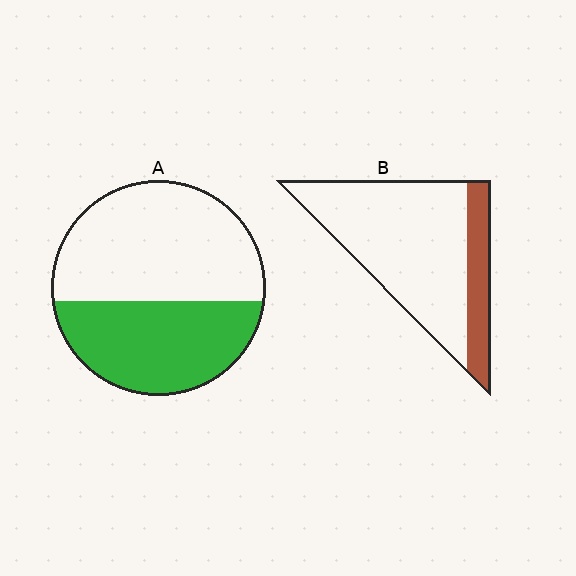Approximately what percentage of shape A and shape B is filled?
A is approximately 40% and B is approximately 20%.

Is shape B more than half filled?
No.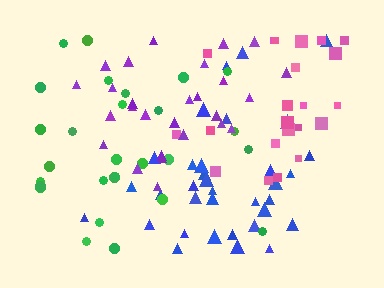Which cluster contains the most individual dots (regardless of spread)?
Blue (34).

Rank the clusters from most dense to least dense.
blue, purple, green, pink.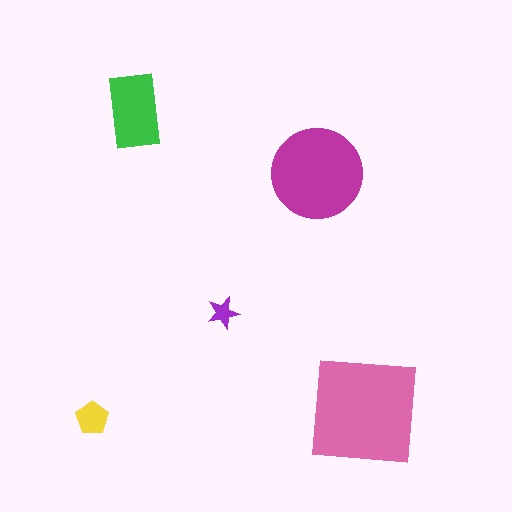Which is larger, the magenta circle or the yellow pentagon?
The magenta circle.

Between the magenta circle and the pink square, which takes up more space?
The pink square.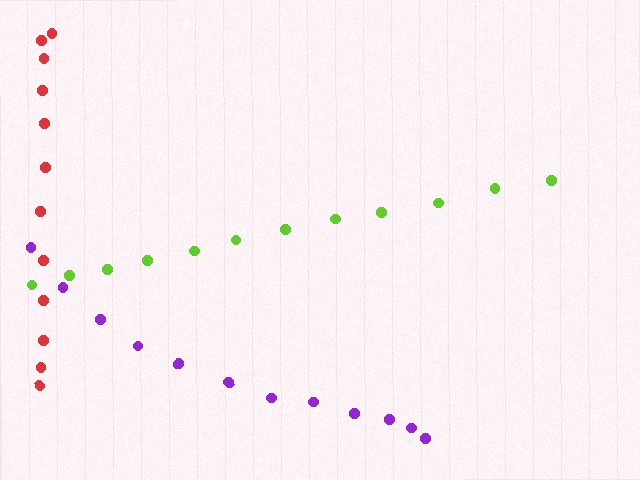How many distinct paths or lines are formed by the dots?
There are 3 distinct paths.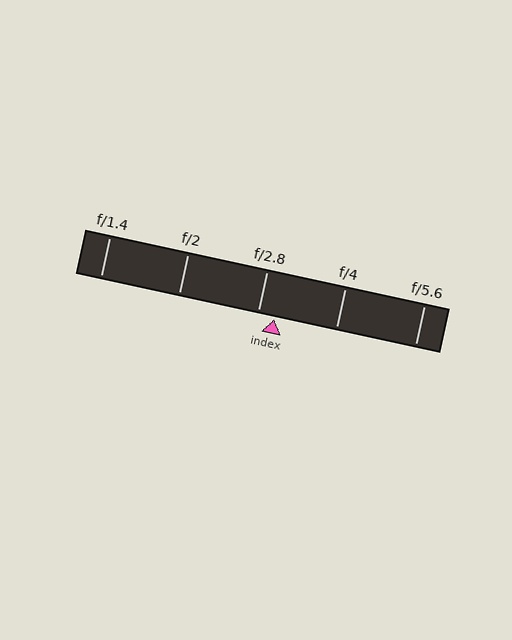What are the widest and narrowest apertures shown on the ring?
The widest aperture shown is f/1.4 and the narrowest is f/5.6.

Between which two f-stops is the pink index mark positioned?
The index mark is between f/2.8 and f/4.